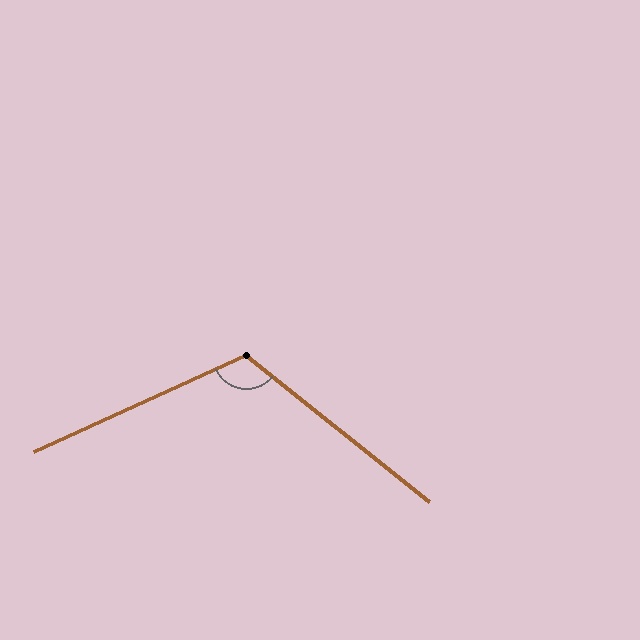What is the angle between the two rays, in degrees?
Approximately 117 degrees.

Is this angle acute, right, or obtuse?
It is obtuse.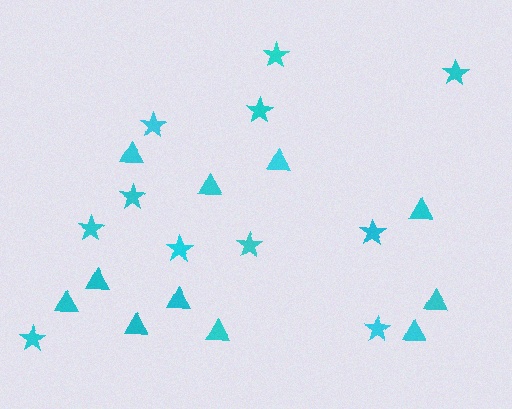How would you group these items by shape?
There are 2 groups: one group of stars (11) and one group of triangles (11).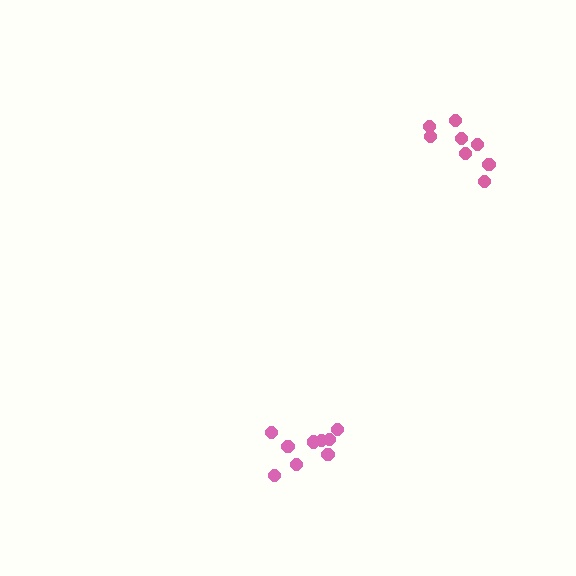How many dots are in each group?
Group 1: 8 dots, Group 2: 9 dots (17 total).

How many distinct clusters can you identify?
There are 2 distinct clusters.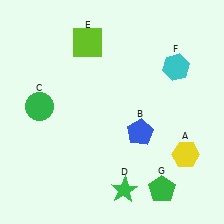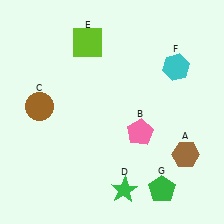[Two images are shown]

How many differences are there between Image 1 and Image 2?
There are 3 differences between the two images.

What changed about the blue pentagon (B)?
In Image 1, B is blue. In Image 2, it changed to pink.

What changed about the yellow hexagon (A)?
In Image 1, A is yellow. In Image 2, it changed to brown.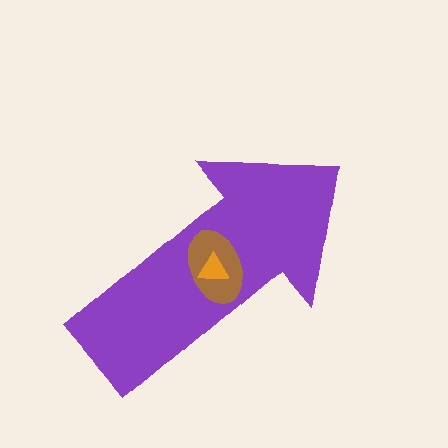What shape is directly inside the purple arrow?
The brown ellipse.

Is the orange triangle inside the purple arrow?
Yes.